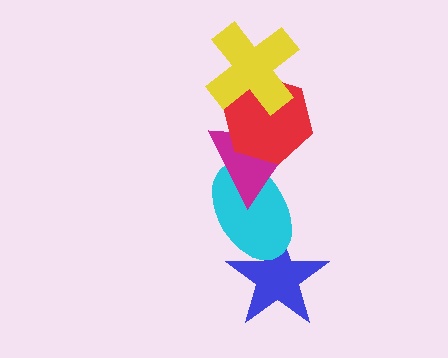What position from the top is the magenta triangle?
The magenta triangle is 3rd from the top.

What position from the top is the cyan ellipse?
The cyan ellipse is 4th from the top.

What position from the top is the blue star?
The blue star is 5th from the top.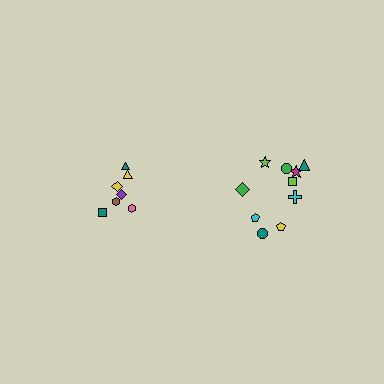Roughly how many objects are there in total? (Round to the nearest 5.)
Roughly 15 objects in total.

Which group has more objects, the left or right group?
The right group.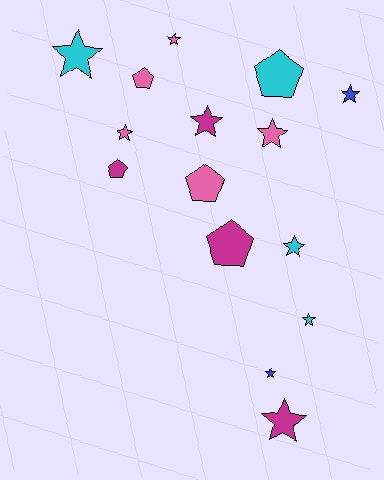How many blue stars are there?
There are 2 blue stars.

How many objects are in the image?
There are 15 objects.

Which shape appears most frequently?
Star, with 10 objects.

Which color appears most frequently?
Pink, with 5 objects.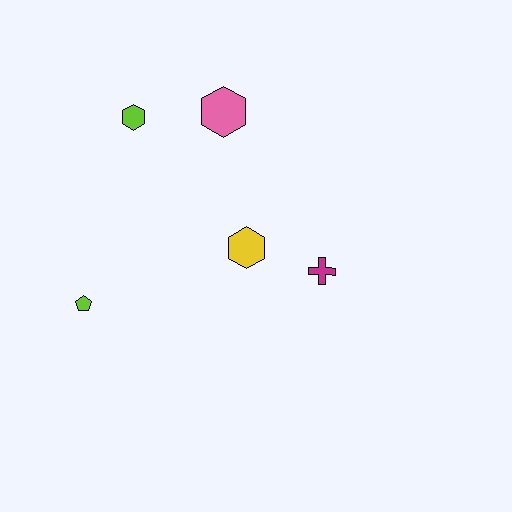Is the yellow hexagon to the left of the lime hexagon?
No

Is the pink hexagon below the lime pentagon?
No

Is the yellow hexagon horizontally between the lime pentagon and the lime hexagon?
No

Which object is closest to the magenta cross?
The yellow hexagon is closest to the magenta cross.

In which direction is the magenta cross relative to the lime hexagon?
The magenta cross is to the right of the lime hexagon.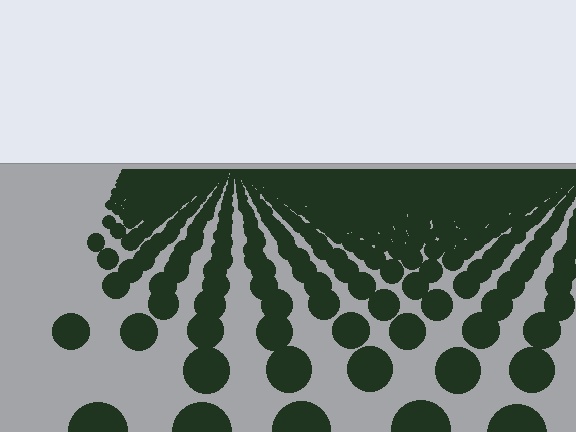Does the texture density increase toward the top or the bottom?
Density increases toward the top.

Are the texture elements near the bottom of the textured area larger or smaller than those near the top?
Larger. Near the bottom, elements are closer to the viewer and appear at a bigger on-screen size.